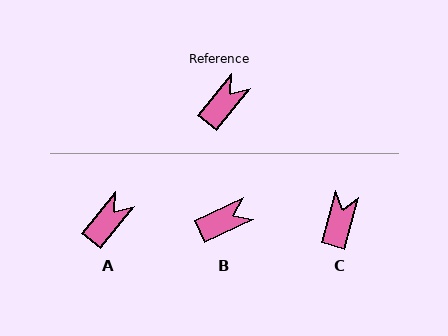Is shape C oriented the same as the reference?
No, it is off by about 23 degrees.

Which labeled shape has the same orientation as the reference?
A.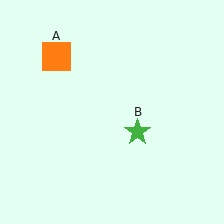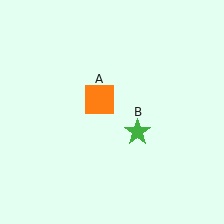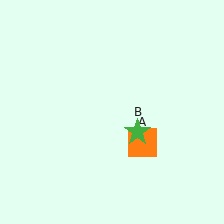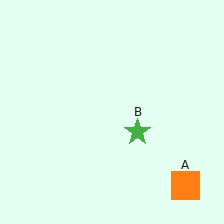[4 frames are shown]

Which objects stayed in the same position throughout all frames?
Green star (object B) remained stationary.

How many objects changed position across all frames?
1 object changed position: orange square (object A).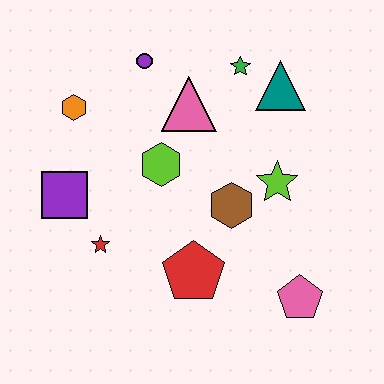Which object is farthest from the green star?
The pink pentagon is farthest from the green star.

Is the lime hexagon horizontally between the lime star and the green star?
No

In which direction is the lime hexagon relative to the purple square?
The lime hexagon is to the right of the purple square.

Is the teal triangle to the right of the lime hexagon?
Yes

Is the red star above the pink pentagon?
Yes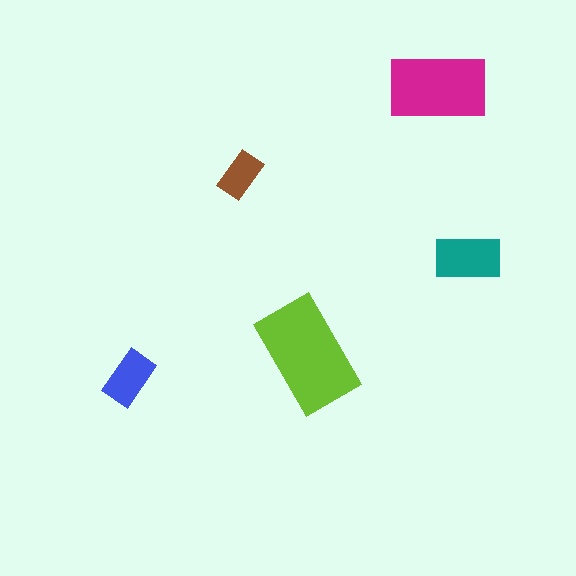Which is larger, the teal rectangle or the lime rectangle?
The lime one.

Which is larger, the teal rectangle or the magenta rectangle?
The magenta one.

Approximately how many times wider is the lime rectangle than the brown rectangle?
About 2.5 times wider.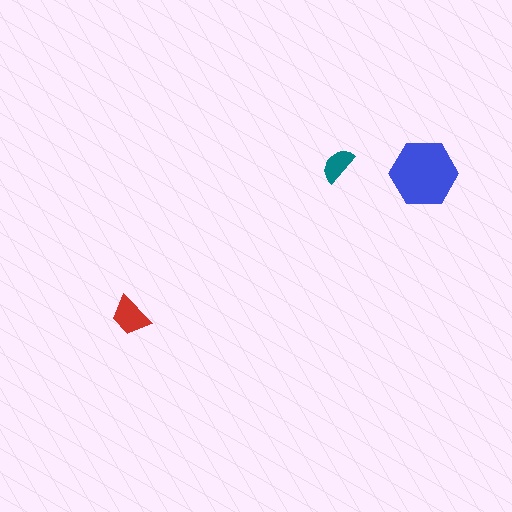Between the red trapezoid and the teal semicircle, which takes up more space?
The red trapezoid.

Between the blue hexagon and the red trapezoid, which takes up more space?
The blue hexagon.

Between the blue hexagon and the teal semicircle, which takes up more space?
The blue hexagon.